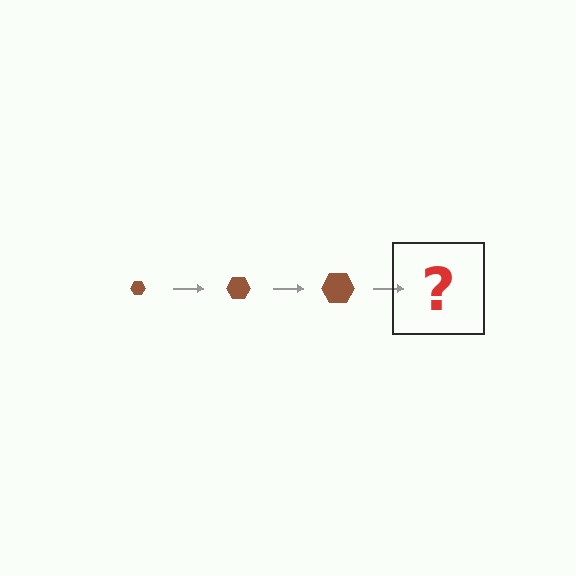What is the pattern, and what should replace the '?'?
The pattern is that the hexagon gets progressively larger each step. The '?' should be a brown hexagon, larger than the previous one.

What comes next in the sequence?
The next element should be a brown hexagon, larger than the previous one.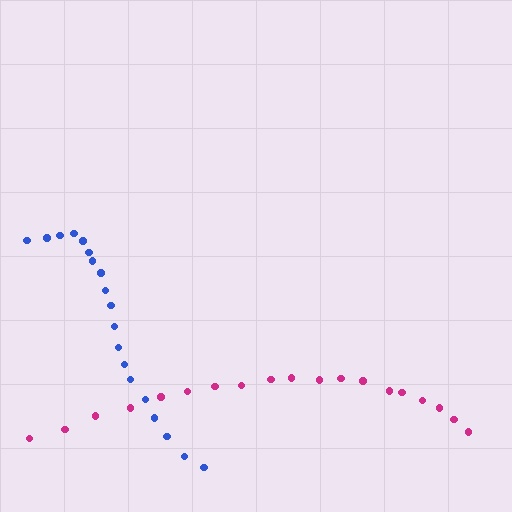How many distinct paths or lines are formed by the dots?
There are 2 distinct paths.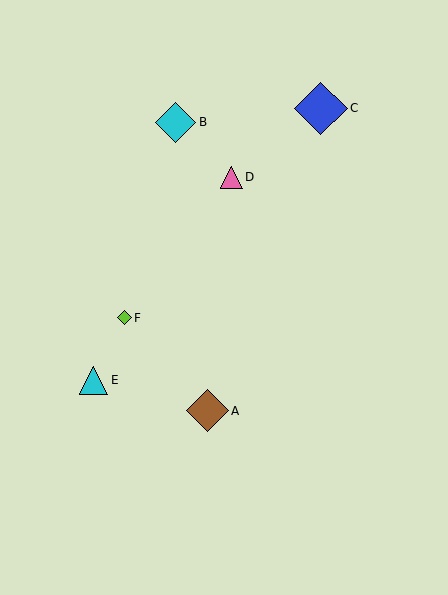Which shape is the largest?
The blue diamond (labeled C) is the largest.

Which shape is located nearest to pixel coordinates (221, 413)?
The brown diamond (labeled A) at (207, 411) is nearest to that location.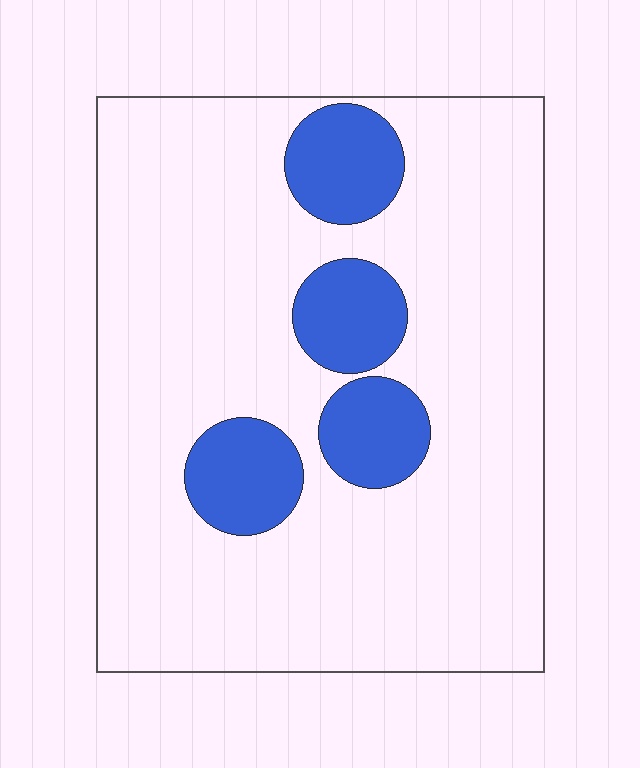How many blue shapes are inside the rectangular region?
4.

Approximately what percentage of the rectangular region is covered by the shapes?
Approximately 15%.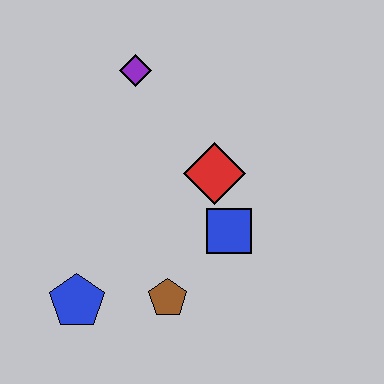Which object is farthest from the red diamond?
The blue pentagon is farthest from the red diamond.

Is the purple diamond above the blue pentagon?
Yes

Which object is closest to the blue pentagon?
The brown pentagon is closest to the blue pentagon.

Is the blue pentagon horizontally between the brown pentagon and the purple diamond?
No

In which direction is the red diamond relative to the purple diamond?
The red diamond is below the purple diamond.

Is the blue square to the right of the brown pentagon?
Yes